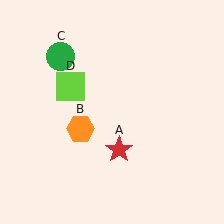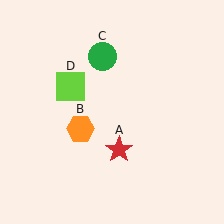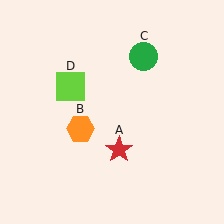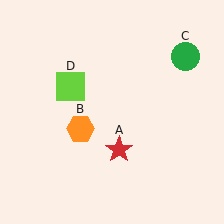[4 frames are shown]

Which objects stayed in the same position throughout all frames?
Red star (object A) and orange hexagon (object B) and lime square (object D) remained stationary.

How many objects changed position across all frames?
1 object changed position: green circle (object C).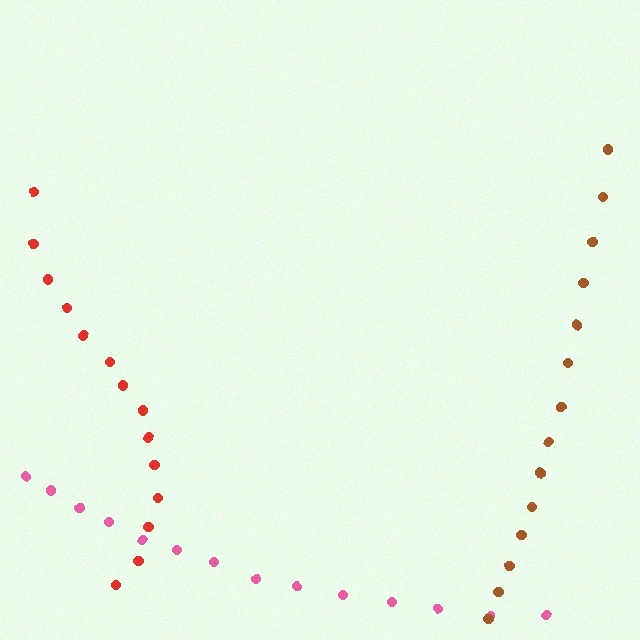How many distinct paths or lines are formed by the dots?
There are 3 distinct paths.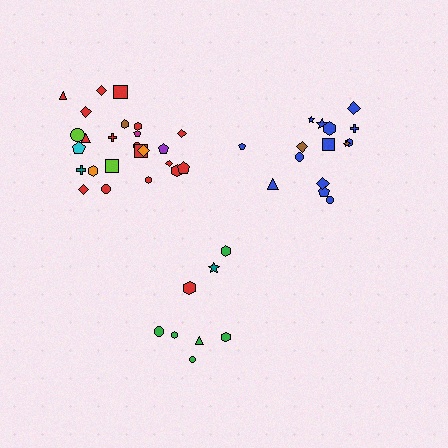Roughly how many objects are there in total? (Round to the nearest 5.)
Roughly 50 objects in total.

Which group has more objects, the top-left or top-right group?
The top-left group.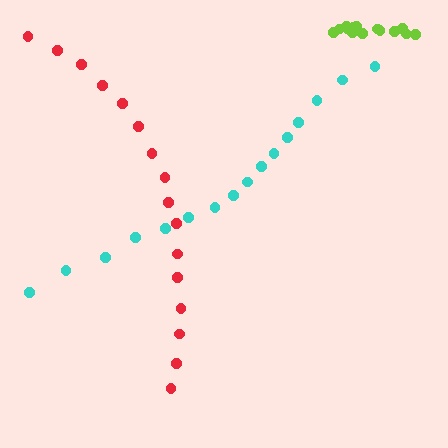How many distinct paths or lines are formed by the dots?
There are 3 distinct paths.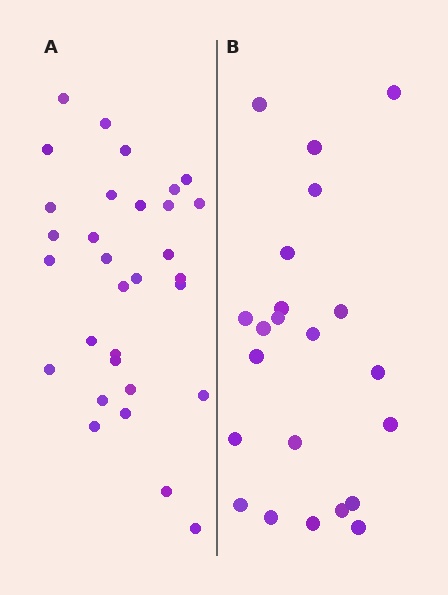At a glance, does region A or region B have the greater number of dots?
Region A (the left region) has more dots.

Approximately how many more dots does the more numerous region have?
Region A has roughly 8 or so more dots than region B.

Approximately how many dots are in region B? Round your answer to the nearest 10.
About 20 dots. (The exact count is 22, which rounds to 20.)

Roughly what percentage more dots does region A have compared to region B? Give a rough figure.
About 40% more.